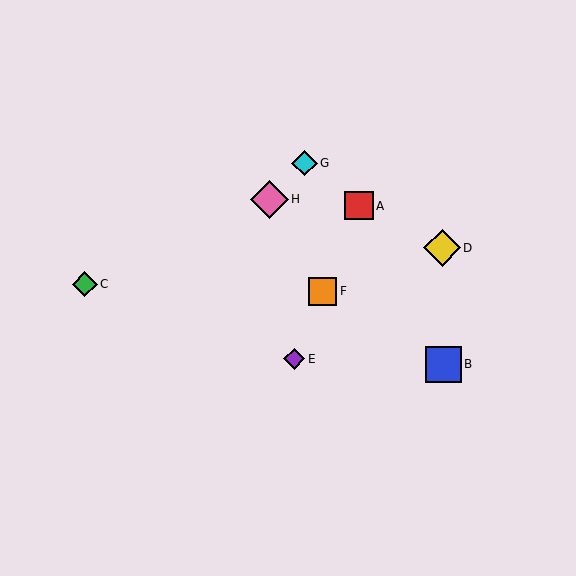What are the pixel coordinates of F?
Object F is at (323, 291).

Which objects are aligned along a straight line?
Objects A, E, F are aligned along a straight line.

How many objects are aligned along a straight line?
3 objects (A, E, F) are aligned along a straight line.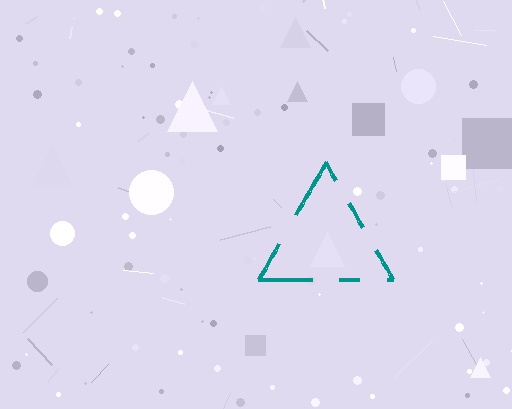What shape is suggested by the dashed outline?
The dashed outline suggests a triangle.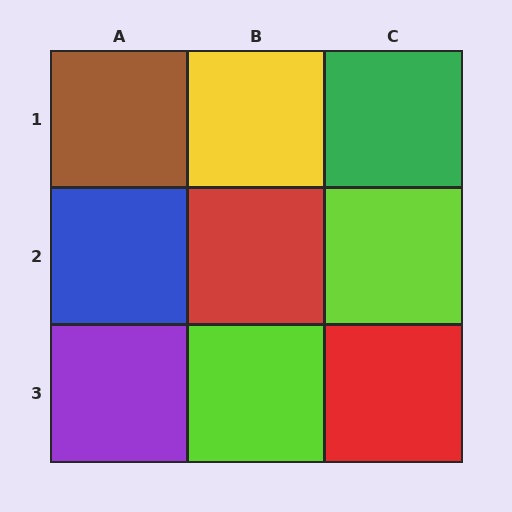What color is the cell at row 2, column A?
Blue.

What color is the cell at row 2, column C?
Lime.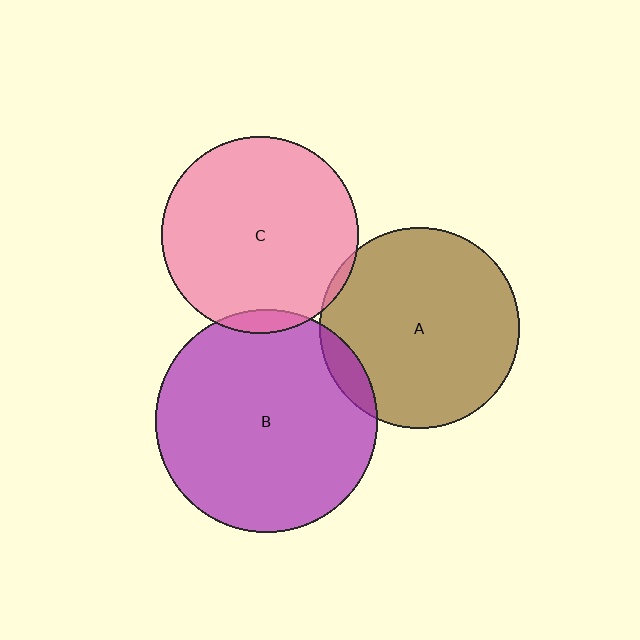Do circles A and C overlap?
Yes.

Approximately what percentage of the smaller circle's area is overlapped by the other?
Approximately 5%.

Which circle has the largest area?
Circle B (purple).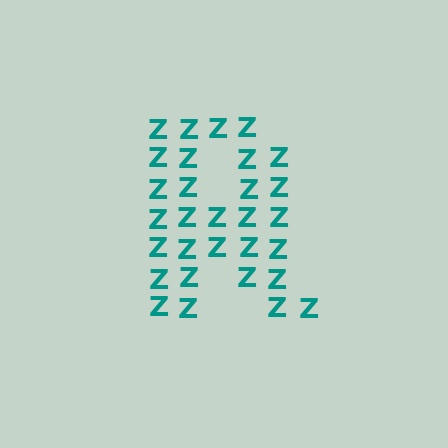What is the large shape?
The large shape is the letter R.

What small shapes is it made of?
It is made of small letter Z's.